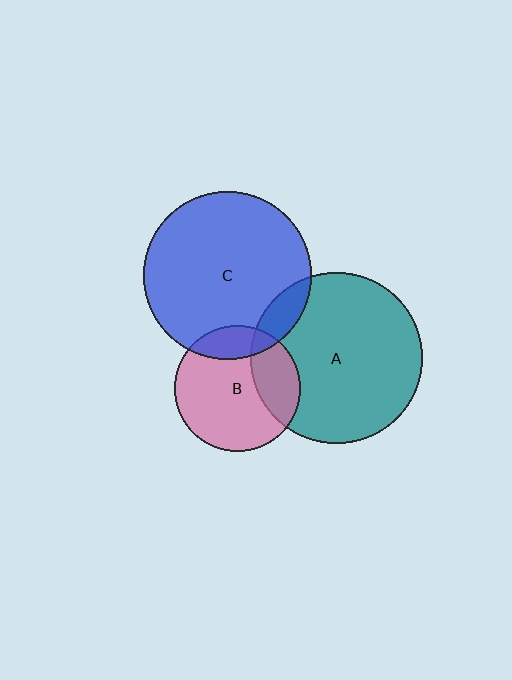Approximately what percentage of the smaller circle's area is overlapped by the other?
Approximately 25%.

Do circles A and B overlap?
Yes.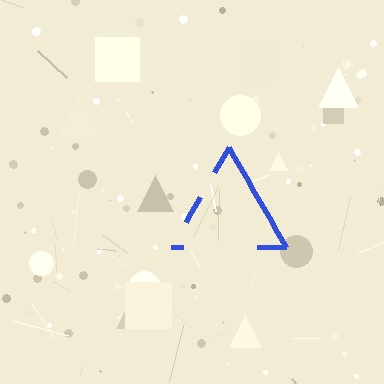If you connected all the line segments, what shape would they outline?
They would outline a triangle.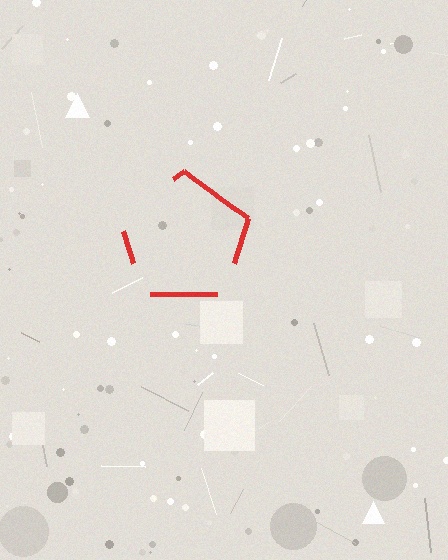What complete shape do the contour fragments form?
The contour fragments form a pentagon.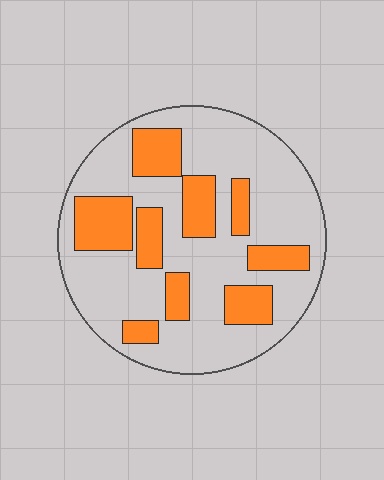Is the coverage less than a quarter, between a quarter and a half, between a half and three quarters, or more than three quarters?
Between a quarter and a half.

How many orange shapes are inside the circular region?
9.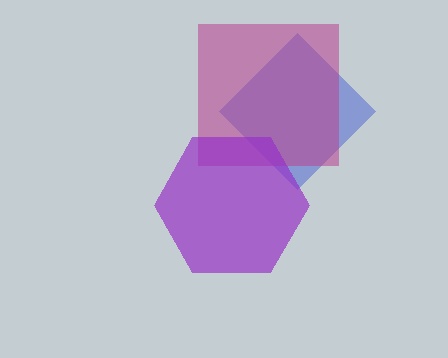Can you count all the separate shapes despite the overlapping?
Yes, there are 3 separate shapes.